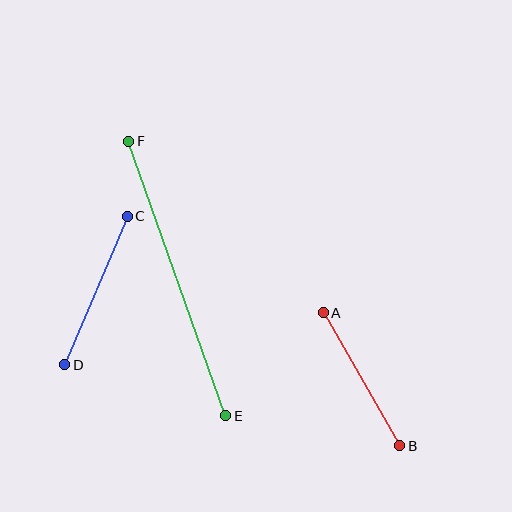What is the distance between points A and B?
The distance is approximately 153 pixels.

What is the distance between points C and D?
The distance is approximately 161 pixels.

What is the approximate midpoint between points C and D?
The midpoint is at approximately (96, 291) pixels.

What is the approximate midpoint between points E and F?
The midpoint is at approximately (177, 279) pixels.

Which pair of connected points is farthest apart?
Points E and F are farthest apart.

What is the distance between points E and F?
The distance is approximately 291 pixels.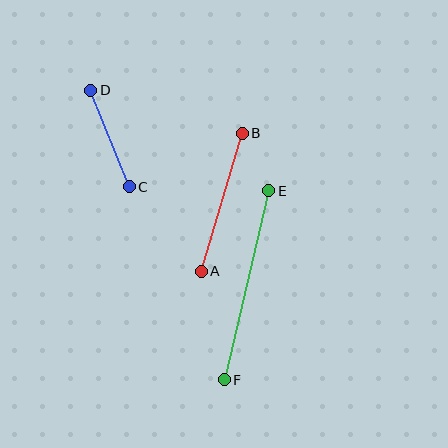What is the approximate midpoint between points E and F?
The midpoint is at approximately (246, 285) pixels.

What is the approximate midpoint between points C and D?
The midpoint is at approximately (110, 139) pixels.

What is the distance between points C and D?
The distance is approximately 104 pixels.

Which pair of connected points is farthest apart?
Points E and F are farthest apart.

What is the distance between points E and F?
The distance is approximately 194 pixels.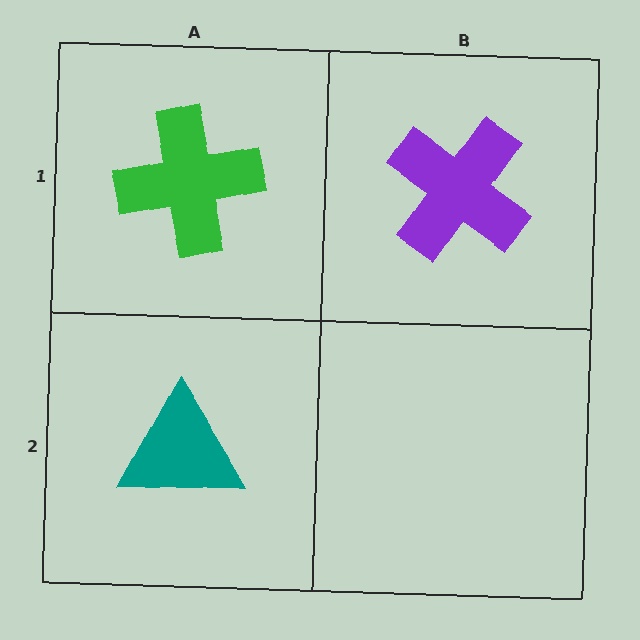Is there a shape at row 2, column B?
No, that cell is empty.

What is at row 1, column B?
A purple cross.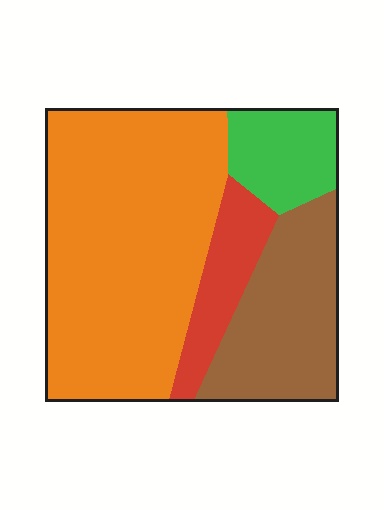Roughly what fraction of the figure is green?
Green covers about 10% of the figure.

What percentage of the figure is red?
Red takes up about one tenth (1/10) of the figure.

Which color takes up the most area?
Orange, at roughly 55%.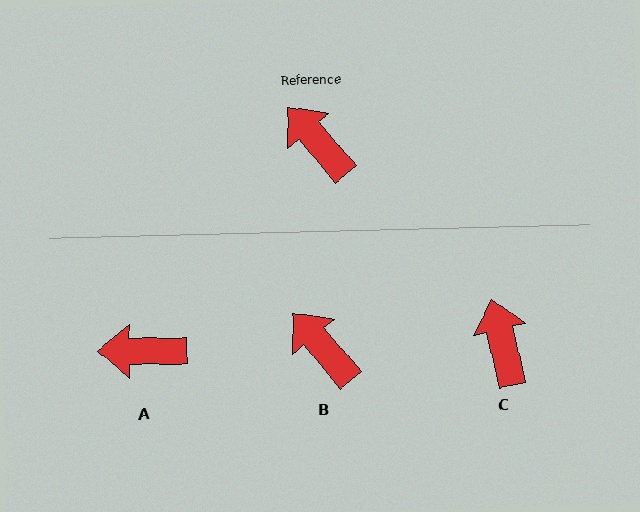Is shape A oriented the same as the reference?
No, it is off by about 50 degrees.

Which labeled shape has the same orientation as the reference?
B.